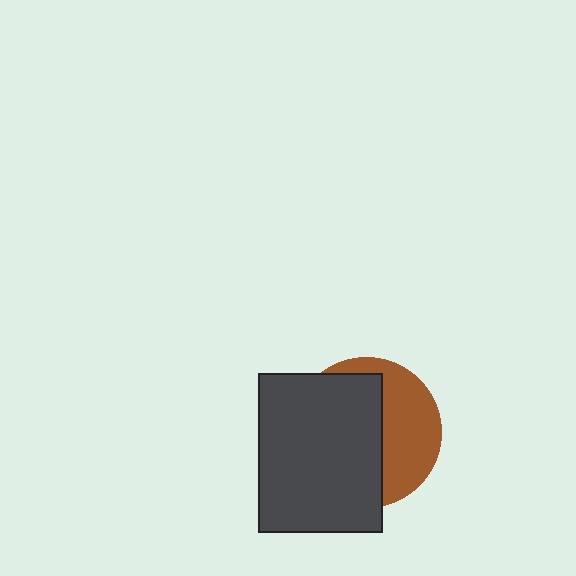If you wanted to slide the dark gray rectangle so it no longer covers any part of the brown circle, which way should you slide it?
Slide it left — that is the most direct way to separate the two shapes.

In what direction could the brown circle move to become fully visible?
The brown circle could move right. That would shift it out from behind the dark gray rectangle entirely.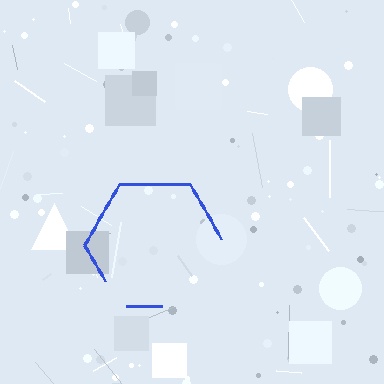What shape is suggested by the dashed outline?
The dashed outline suggests a hexagon.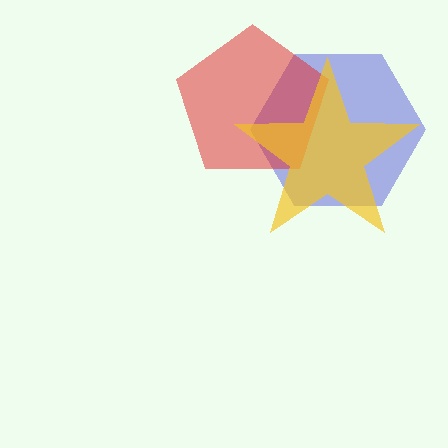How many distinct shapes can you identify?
There are 3 distinct shapes: a blue hexagon, a red pentagon, a yellow star.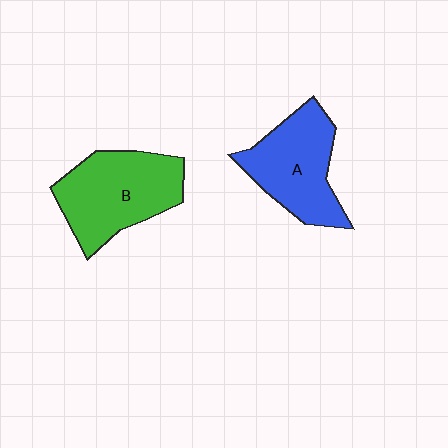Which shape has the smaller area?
Shape A (blue).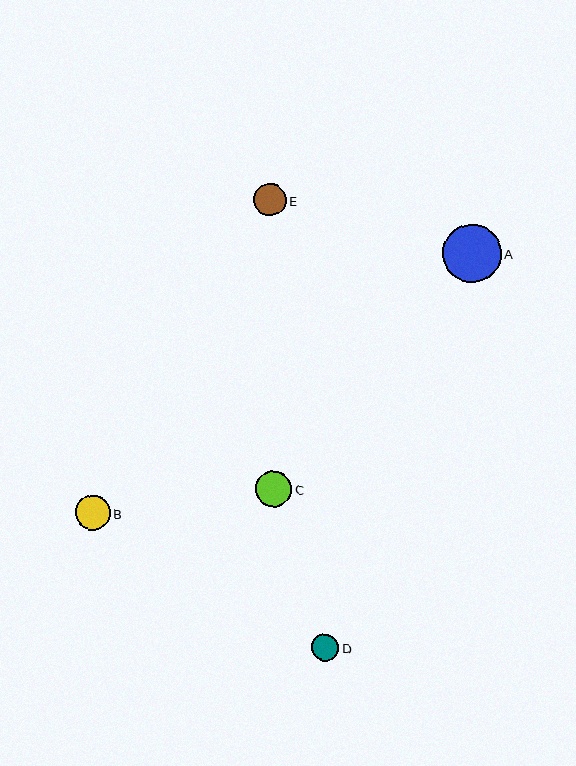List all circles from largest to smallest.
From largest to smallest: A, C, B, E, D.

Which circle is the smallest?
Circle D is the smallest with a size of approximately 27 pixels.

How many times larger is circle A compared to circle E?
Circle A is approximately 1.8 times the size of circle E.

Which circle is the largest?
Circle A is the largest with a size of approximately 59 pixels.